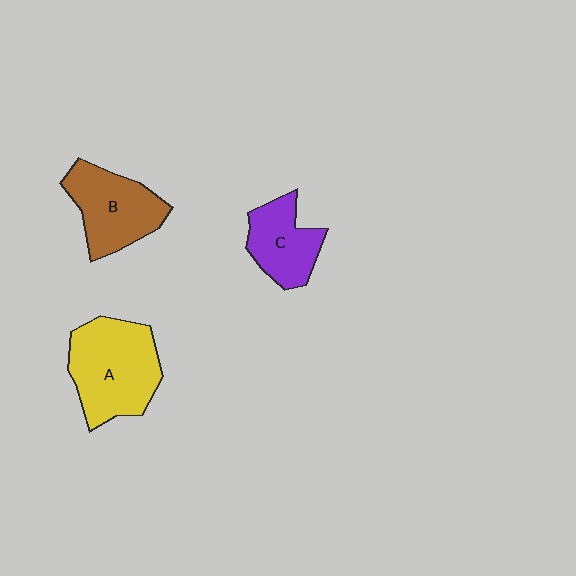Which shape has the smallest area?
Shape C (purple).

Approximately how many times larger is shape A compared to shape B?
Approximately 1.3 times.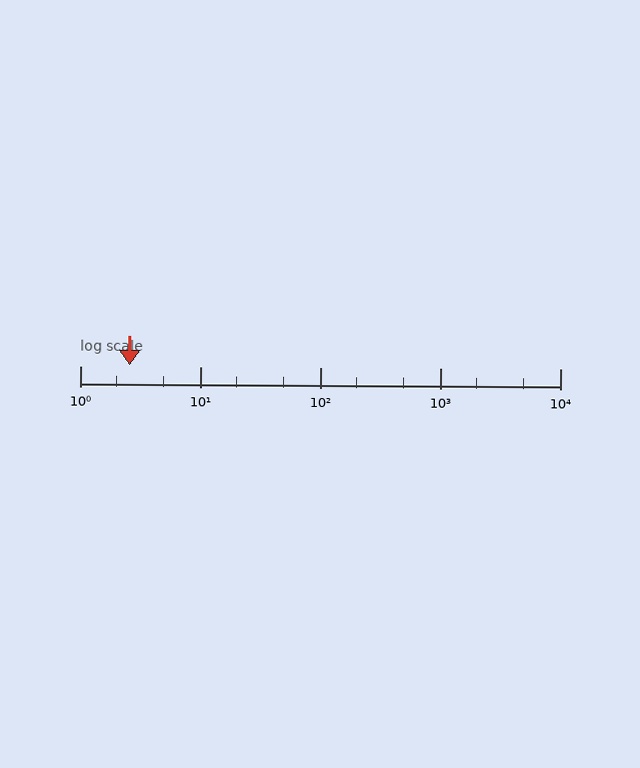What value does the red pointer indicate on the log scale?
The pointer indicates approximately 2.6.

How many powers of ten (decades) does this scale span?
The scale spans 4 decades, from 1 to 10000.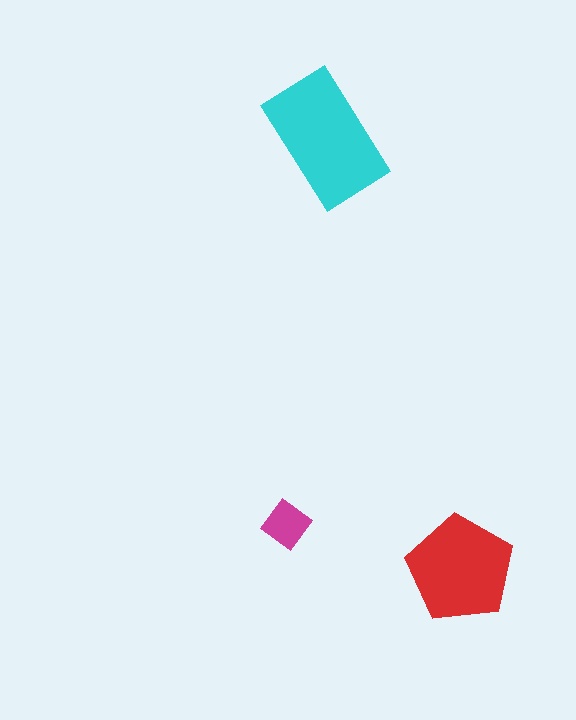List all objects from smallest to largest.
The magenta diamond, the red pentagon, the cyan rectangle.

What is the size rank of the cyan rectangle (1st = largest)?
1st.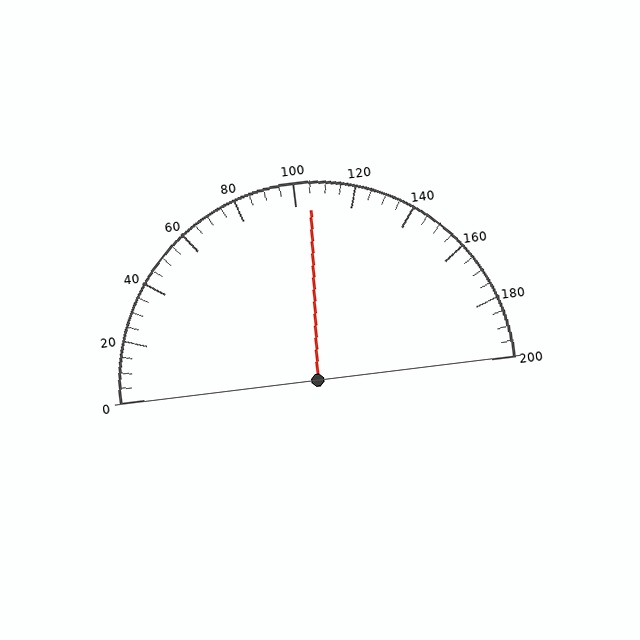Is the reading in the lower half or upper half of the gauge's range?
The reading is in the upper half of the range (0 to 200).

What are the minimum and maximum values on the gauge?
The gauge ranges from 0 to 200.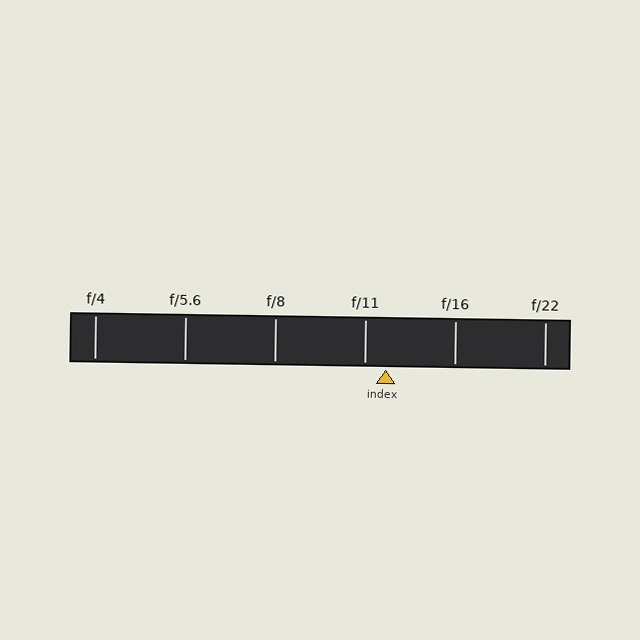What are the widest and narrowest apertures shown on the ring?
The widest aperture shown is f/4 and the narrowest is f/22.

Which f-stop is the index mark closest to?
The index mark is closest to f/11.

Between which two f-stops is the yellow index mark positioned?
The index mark is between f/11 and f/16.